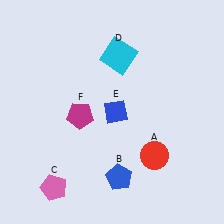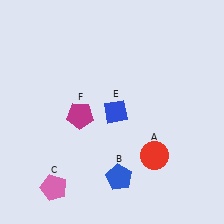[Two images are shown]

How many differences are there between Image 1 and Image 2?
There is 1 difference between the two images.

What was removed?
The cyan square (D) was removed in Image 2.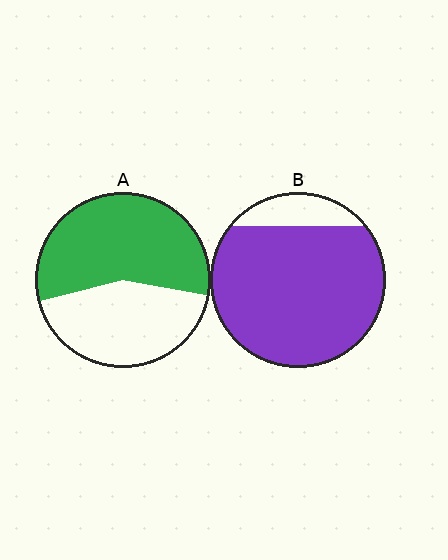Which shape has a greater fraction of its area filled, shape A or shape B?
Shape B.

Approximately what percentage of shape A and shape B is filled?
A is approximately 55% and B is approximately 85%.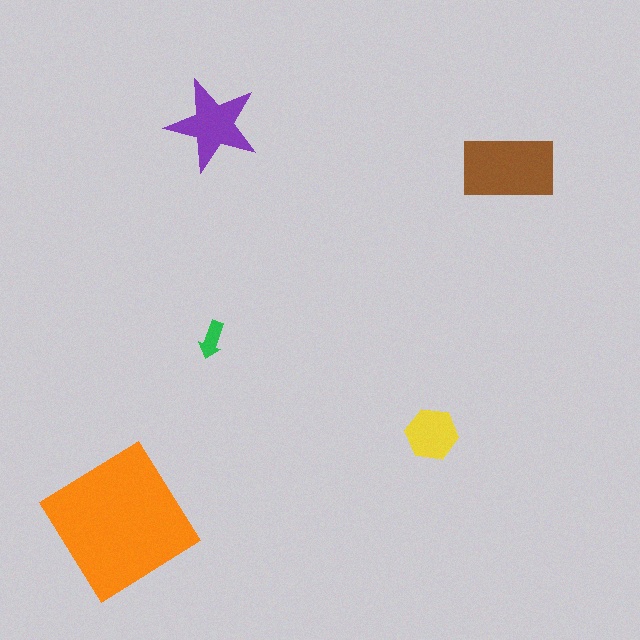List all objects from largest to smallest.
The orange diamond, the brown rectangle, the purple star, the yellow hexagon, the green arrow.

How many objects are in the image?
There are 5 objects in the image.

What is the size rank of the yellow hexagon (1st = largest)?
4th.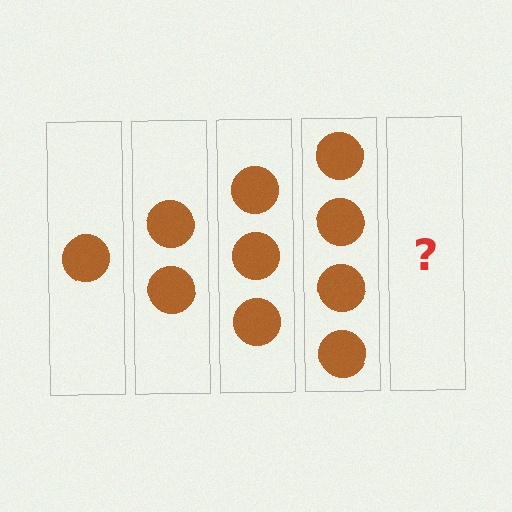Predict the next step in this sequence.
The next step is 5 circles.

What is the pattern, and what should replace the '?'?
The pattern is that each step adds one more circle. The '?' should be 5 circles.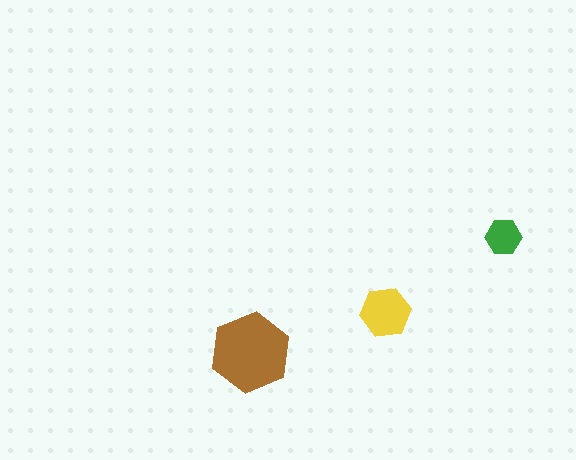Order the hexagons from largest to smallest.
the brown one, the yellow one, the green one.